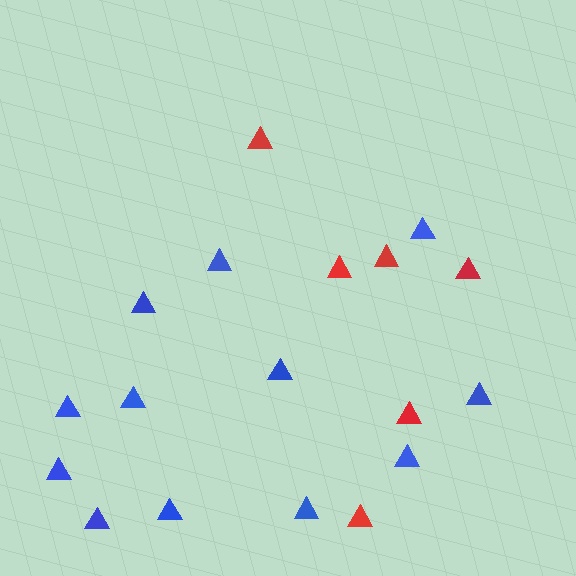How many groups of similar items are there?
There are 2 groups: one group of red triangles (6) and one group of blue triangles (12).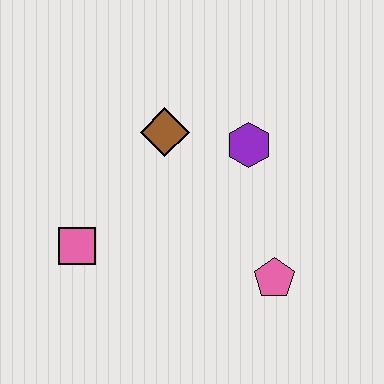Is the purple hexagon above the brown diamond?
No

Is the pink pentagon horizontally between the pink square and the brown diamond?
No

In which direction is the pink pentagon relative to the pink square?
The pink pentagon is to the right of the pink square.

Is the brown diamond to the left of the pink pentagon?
Yes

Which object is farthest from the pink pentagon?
The pink square is farthest from the pink pentagon.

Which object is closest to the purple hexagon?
The brown diamond is closest to the purple hexagon.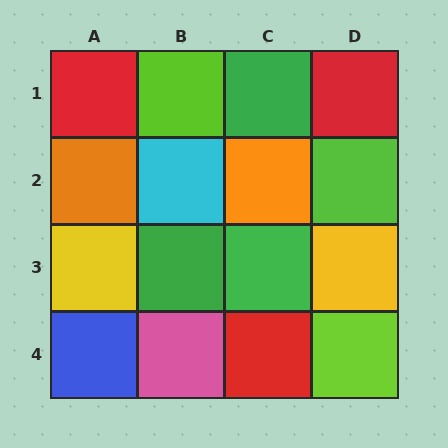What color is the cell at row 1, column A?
Red.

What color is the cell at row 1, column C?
Green.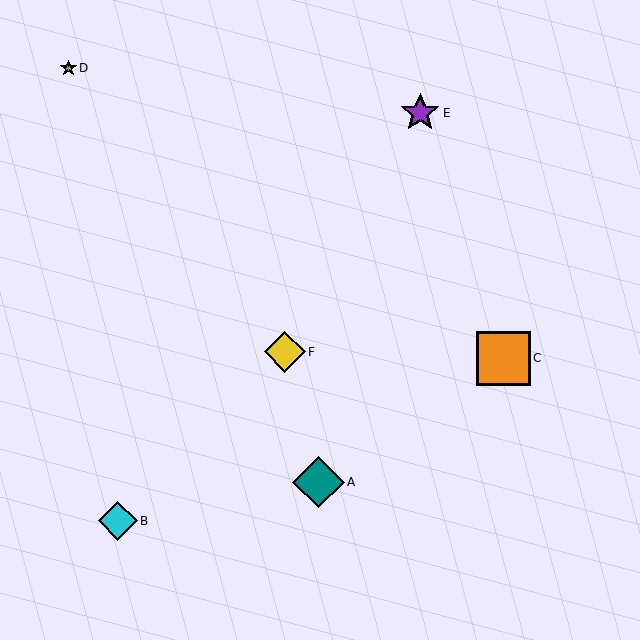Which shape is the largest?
The orange square (labeled C) is the largest.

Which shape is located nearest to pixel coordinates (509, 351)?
The orange square (labeled C) at (503, 358) is nearest to that location.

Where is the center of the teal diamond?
The center of the teal diamond is at (318, 482).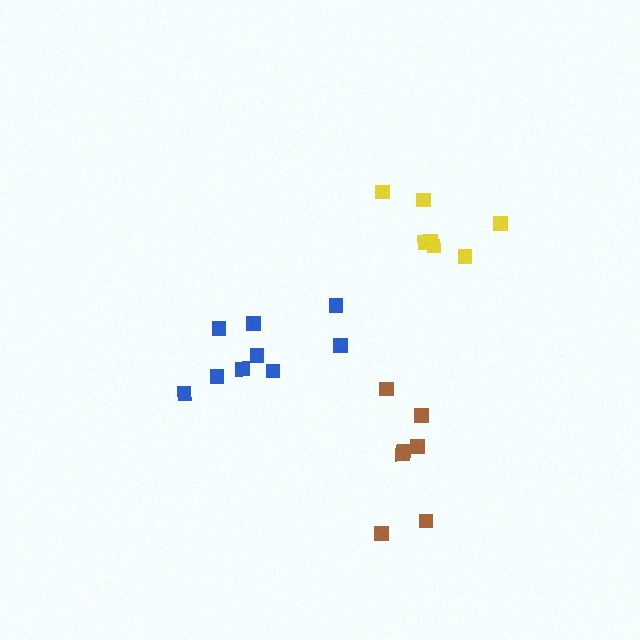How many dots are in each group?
Group 1: 9 dots, Group 2: 7 dots, Group 3: 7 dots (23 total).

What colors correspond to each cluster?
The clusters are colored: blue, yellow, brown.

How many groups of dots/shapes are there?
There are 3 groups.